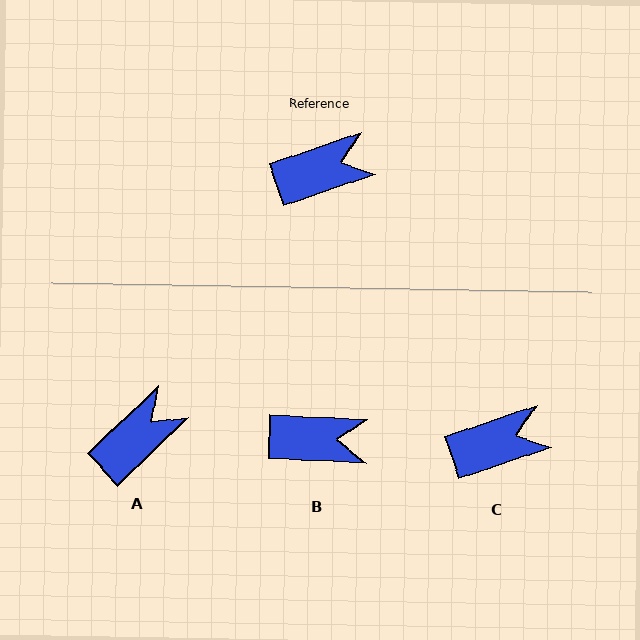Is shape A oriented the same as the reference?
No, it is off by about 25 degrees.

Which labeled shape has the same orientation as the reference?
C.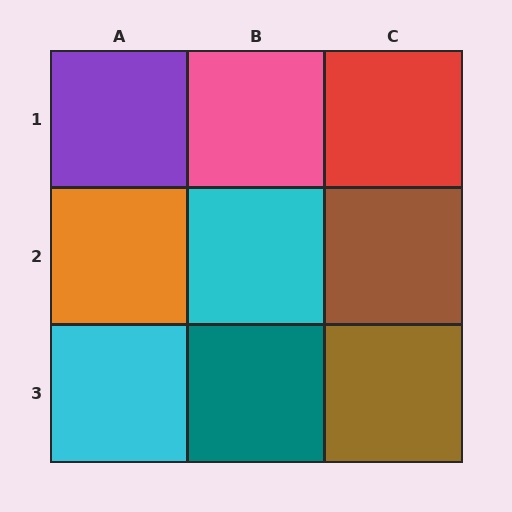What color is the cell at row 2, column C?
Brown.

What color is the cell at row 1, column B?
Pink.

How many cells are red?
1 cell is red.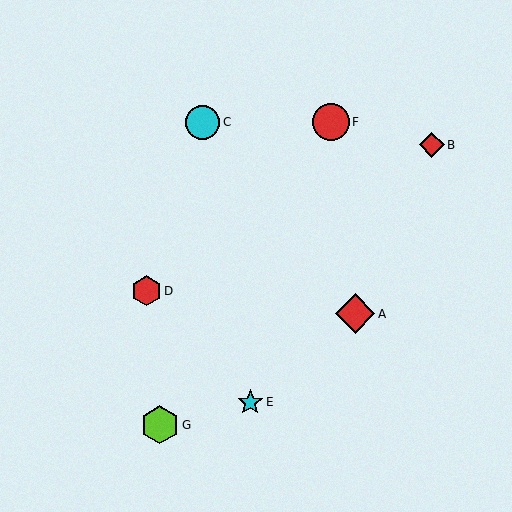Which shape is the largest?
The red diamond (labeled A) is the largest.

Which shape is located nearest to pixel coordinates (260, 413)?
The cyan star (labeled E) at (250, 402) is nearest to that location.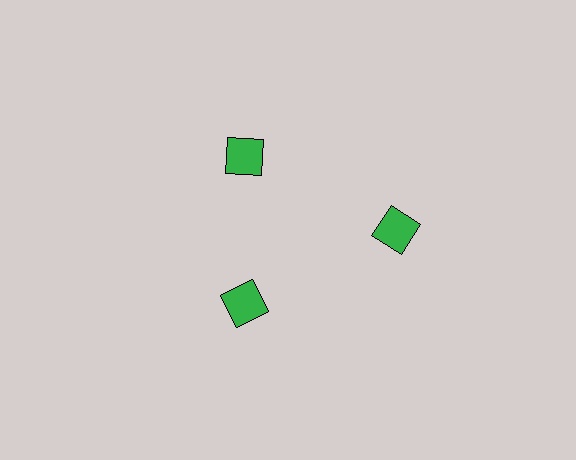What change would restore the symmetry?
The symmetry would be restored by moving it inward, back onto the ring so that all 3 squares sit at equal angles and equal distance from the center.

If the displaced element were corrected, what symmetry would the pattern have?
It would have 3-fold rotational symmetry — the pattern would map onto itself every 120 degrees.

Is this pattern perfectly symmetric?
No. The 3 green squares are arranged in a ring, but one element near the 3 o'clock position is pushed outward from the center, breaking the 3-fold rotational symmetry.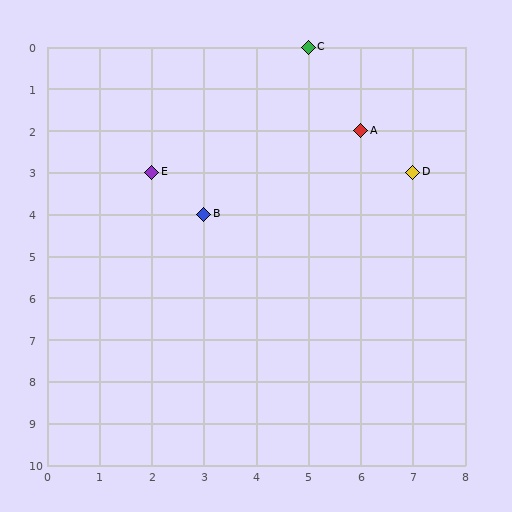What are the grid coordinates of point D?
Point D is at grid coordinates (7, 3).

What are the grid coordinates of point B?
Point B is at grid coordinates (3, 4).